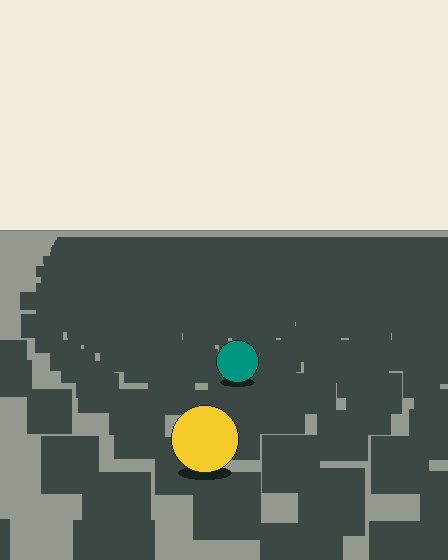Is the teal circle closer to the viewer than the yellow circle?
No. The yellow circle is closer — you can tell from the texture gradient: the ground texture is coarser near it.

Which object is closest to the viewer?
The yellow circle is closest. The texture marks near it are larger and more spread out.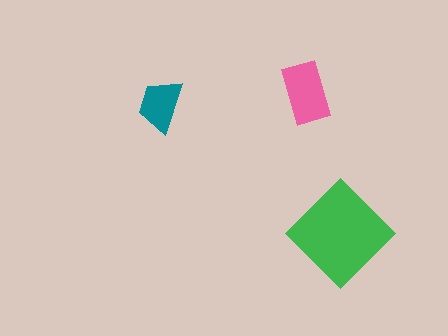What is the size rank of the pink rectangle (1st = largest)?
2nd.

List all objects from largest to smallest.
The green diamond, the pink rectangle, the teal trapezoid.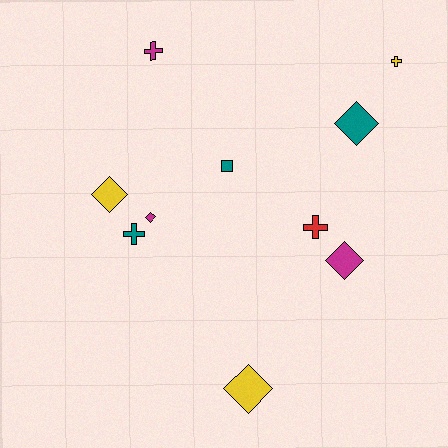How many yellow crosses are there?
There is 1 yellow cross.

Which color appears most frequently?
Magenta, with 3 objects.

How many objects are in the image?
There are 10 objects.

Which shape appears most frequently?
Diamond, with 5 objects.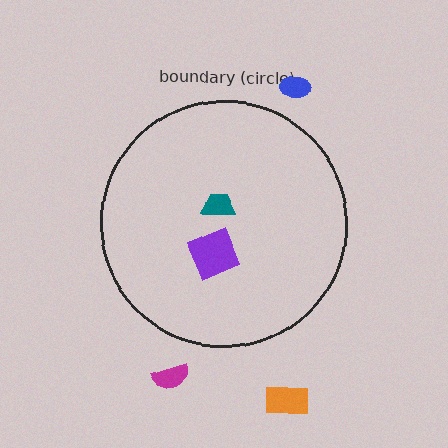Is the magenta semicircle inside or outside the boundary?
Outside.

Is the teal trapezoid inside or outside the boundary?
Inside.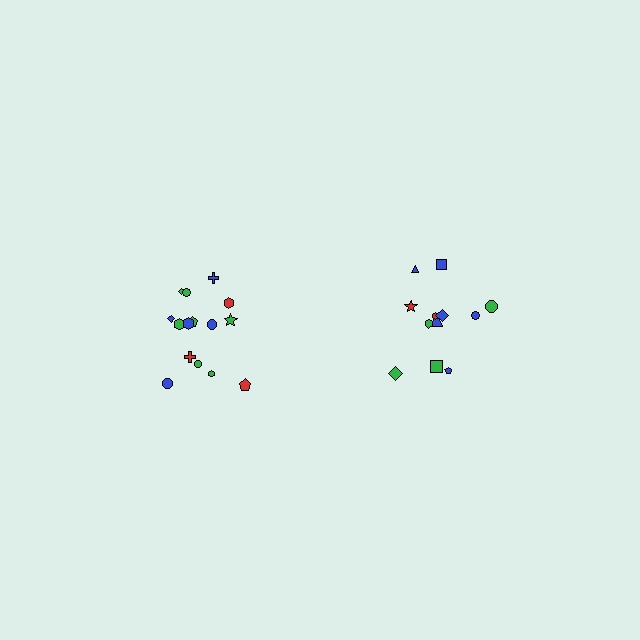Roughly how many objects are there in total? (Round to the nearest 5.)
Roughly 25 objects in total.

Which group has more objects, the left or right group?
The left group.